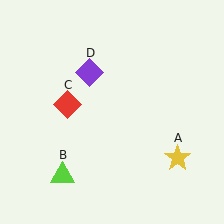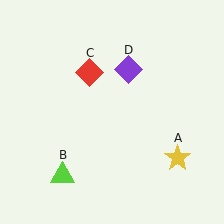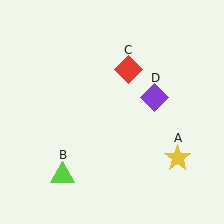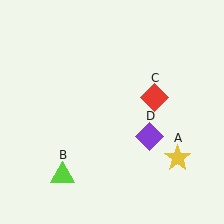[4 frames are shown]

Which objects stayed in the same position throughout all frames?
Yellow star (object A) and lime triangle (object B) remained stationary.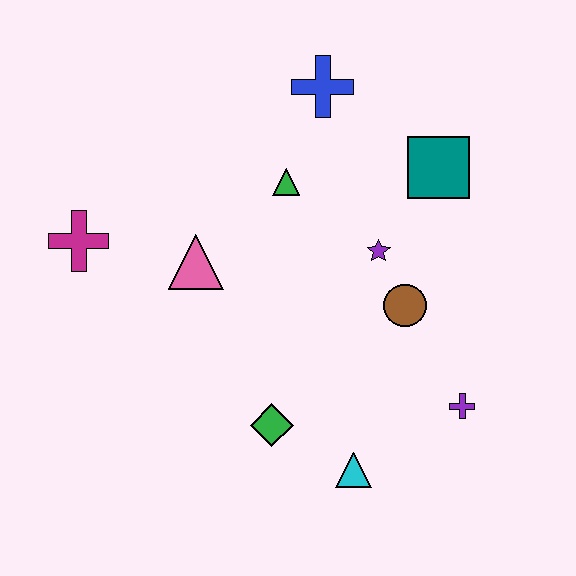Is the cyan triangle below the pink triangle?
Yes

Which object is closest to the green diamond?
The cyan triangle is closest to the green diamond.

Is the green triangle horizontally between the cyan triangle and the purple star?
No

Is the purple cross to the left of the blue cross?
No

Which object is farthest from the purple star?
The magenta cross is farthest from the purple star.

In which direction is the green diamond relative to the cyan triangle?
The green diamond is to the left of the cyan triangle.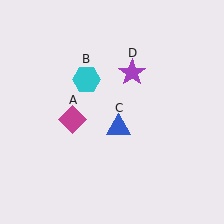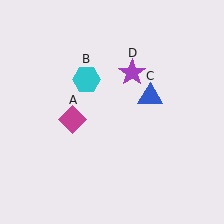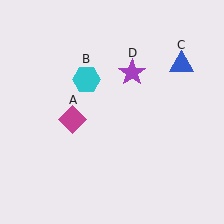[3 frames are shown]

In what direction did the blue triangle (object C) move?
The blue triangle (object C) moved up and to the right.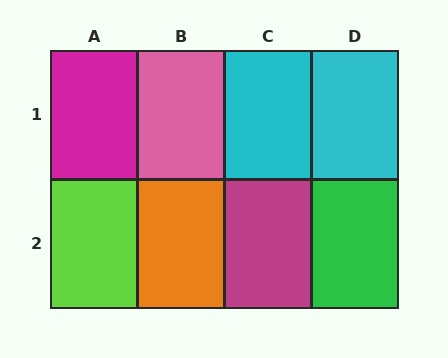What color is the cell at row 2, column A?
Lime.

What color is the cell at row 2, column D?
Green.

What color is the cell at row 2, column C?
Magenta.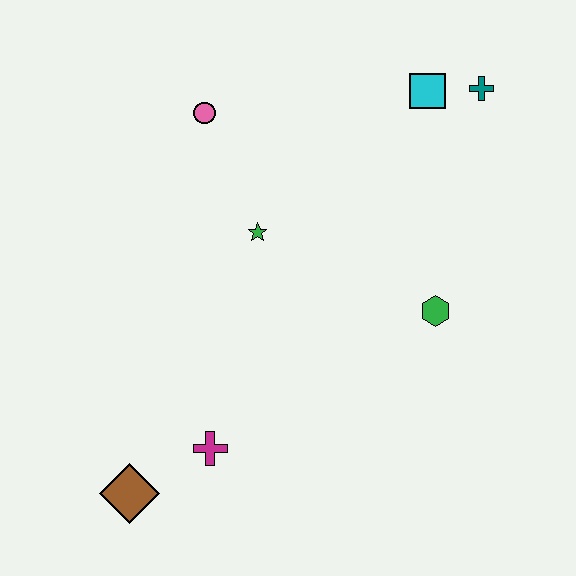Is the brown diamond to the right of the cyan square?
No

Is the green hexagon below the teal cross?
Yes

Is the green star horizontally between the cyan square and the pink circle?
Yes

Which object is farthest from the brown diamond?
The teal cross is farthest from the brown diamond.